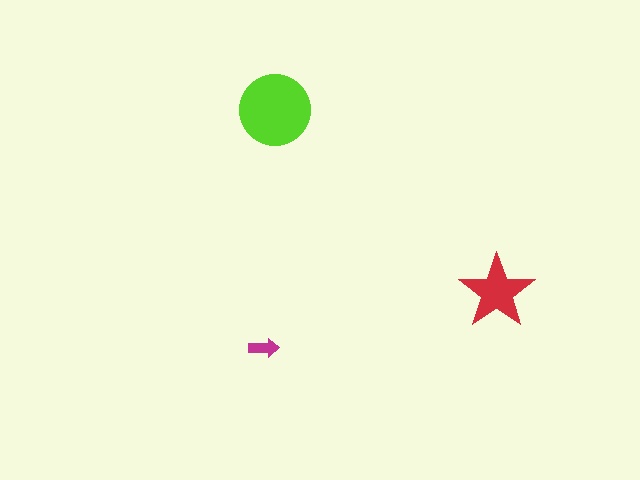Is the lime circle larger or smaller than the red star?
Larger.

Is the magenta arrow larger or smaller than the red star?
Smaller.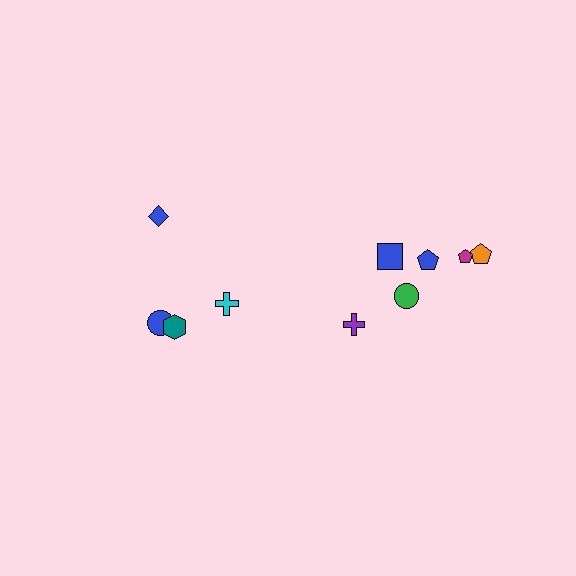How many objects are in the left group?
There are 4 objects.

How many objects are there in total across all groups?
There are 10 objects.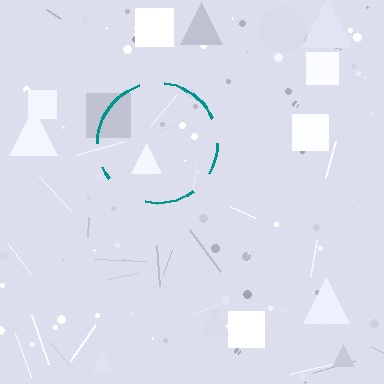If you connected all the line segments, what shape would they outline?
They would outline a circle.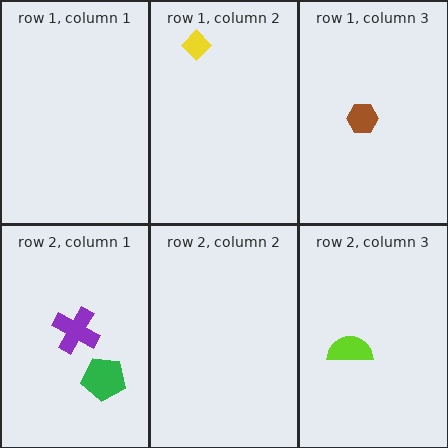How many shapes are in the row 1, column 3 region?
1.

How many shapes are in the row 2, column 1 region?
2.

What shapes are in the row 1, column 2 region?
The yellow diamond.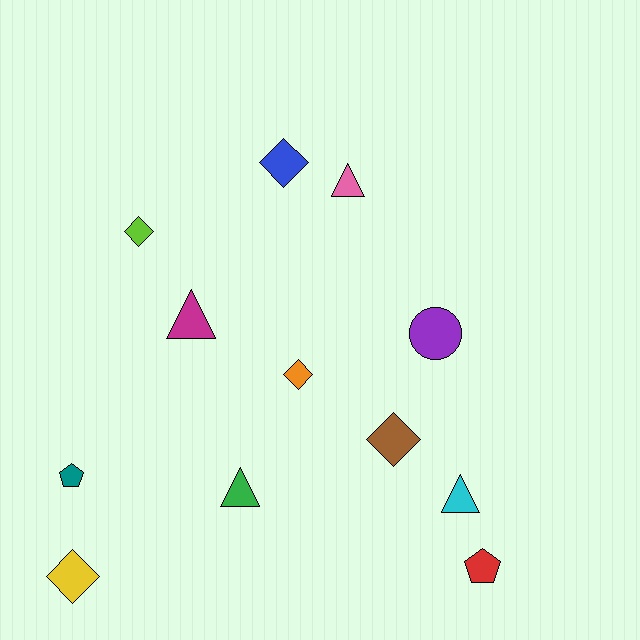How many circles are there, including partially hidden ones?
There is 1 circle.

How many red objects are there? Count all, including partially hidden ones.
There is 1 red object.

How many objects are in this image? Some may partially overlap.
There are 12 objects.